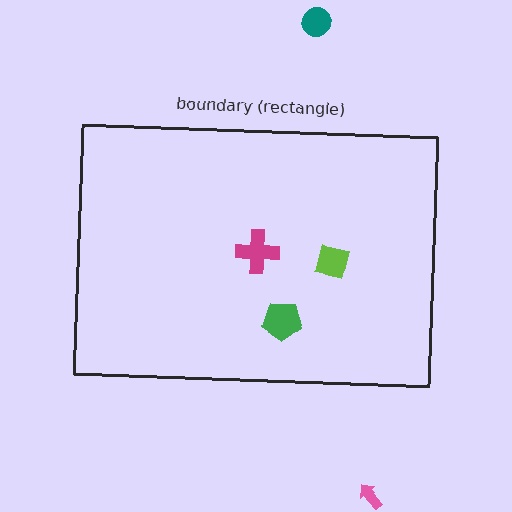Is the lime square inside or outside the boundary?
Inside.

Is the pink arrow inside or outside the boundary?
Outside.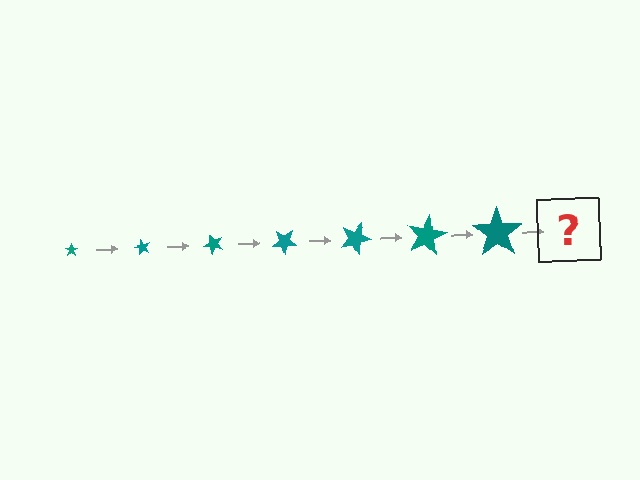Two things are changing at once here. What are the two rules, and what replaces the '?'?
The two rules are that the star grows larger each step and it rotates 60 degrees each step. The '?' should be a star, larger than the previous one and rotated 420 degrees from the start.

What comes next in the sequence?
The next element should be a star, larger than the previous one and rotated 420 degrees from the start.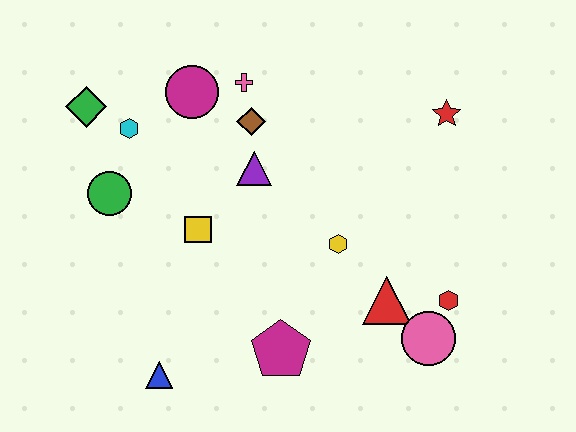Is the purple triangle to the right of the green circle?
Yes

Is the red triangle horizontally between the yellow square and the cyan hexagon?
No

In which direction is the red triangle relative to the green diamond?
The red triangle is to the right of the green diamond.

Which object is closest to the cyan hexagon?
The green diamond is closest to the cyan hexagon.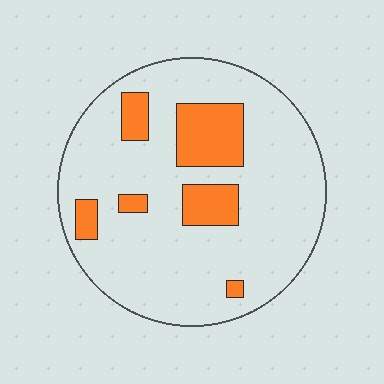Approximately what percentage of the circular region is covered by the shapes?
Approximately 15%.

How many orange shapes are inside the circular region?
6.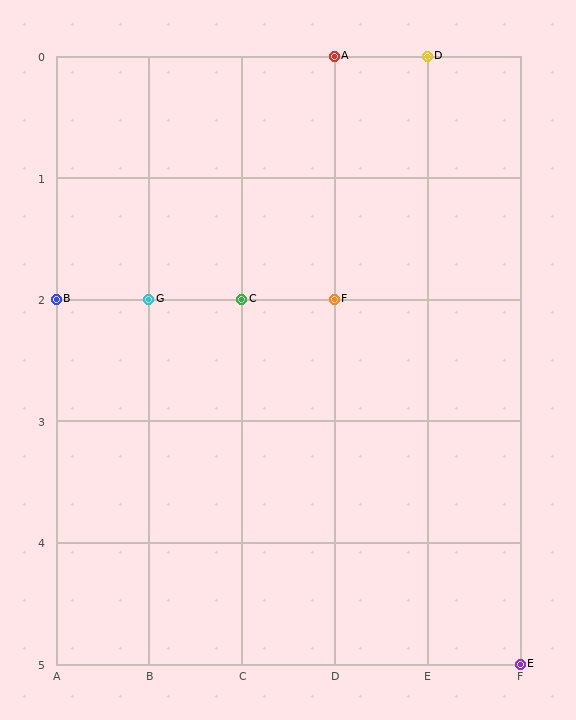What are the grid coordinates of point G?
Point G is at grid coordinates (B, 2).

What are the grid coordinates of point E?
Point E is at grid coordinates (F, 5).